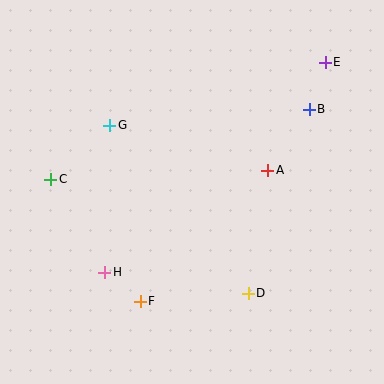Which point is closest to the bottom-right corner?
Point D is closest to the bottom-right corner.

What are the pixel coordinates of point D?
Point D is at (248, 293).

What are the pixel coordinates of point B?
Point B is at (309, 109).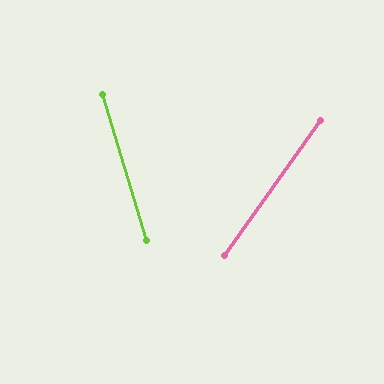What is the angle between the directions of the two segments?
Approximately 53 degrees.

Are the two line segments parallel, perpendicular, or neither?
Neither parallel nor perpendicular — they differ by about 53°.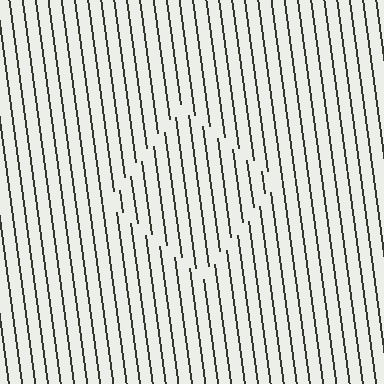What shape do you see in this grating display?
An illusory square. The interior of the shape contains the same grating, shifted by half a period — the contour is defined by the phase discontinuity where line-ends from the inner and outer gratings abut.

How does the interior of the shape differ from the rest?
The interior of the shape contains the same grating, shifted by half a period — the contour is defined by the phase discontinuity where line-ends from the inner and outer gratings abut.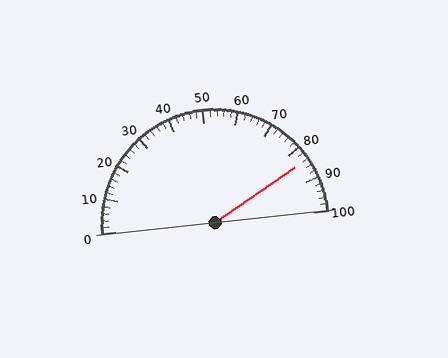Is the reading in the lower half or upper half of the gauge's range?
The reading is in the upper half of the range (0 to 100).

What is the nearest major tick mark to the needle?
The nearest major tick mark is 80.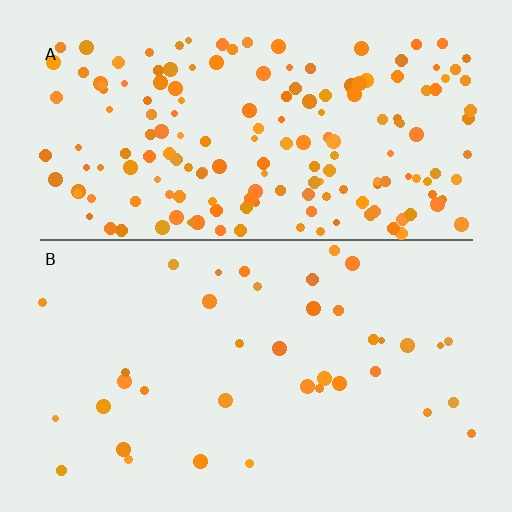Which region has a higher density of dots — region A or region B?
A (the top).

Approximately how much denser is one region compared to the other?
Approximately 4.4× — region A over region B.